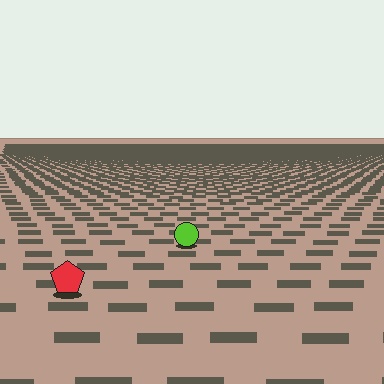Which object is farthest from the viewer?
The lime circle is farthest from the viewer. It appears smaller and the ground texture around it is denser.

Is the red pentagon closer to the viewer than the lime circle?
Yes. The red pentagon is closer — you can tell from the texture gradient: the ground texture is coarser near it.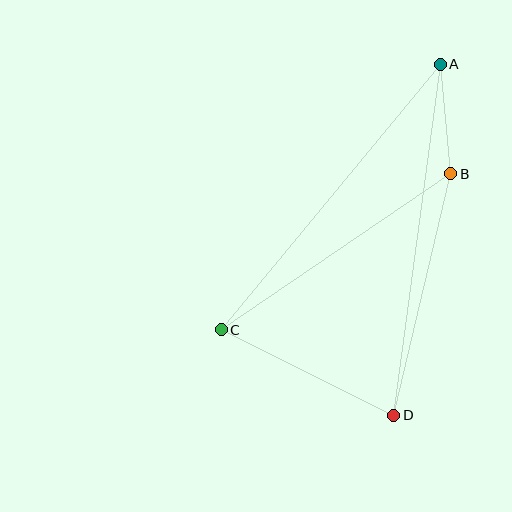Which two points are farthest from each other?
Points A and D are farthest from each other.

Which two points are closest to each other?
Points A and B are closest to each other.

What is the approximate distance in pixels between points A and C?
The distance between A and C is approximately 344 pixels.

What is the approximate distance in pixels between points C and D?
The distance between C and D is approximately 193 pixels.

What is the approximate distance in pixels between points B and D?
The distance between B and D is approximately 248 pixels.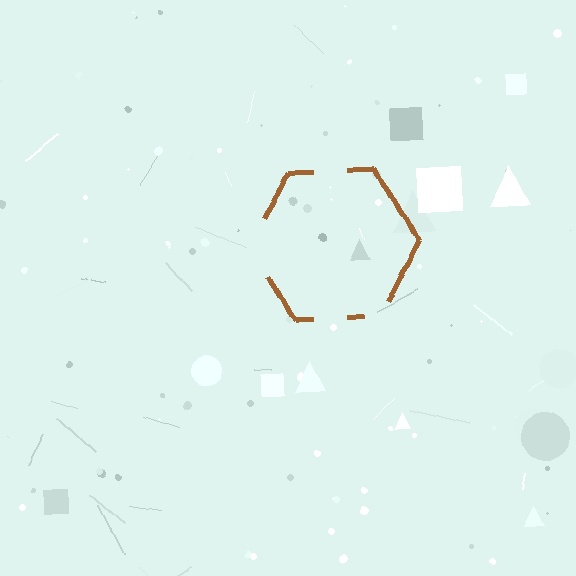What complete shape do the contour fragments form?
The contour fragments form a hexagon.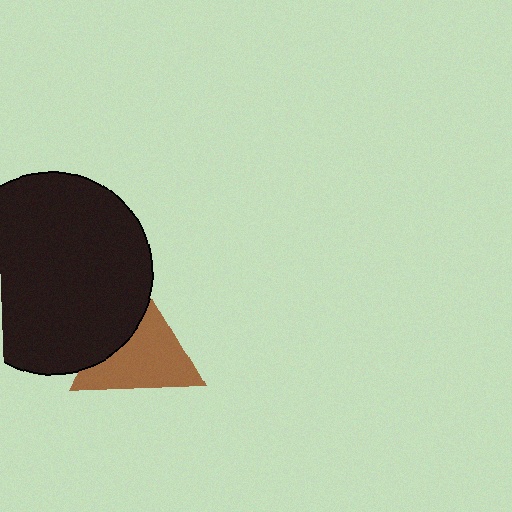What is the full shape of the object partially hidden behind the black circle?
The partially hidden object is a brown triangle.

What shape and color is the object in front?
The object in front is a black circle.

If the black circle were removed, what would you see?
You would see the complete brown triangle.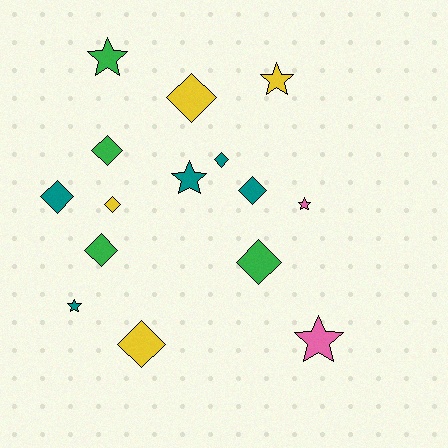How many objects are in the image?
There are 15 objects.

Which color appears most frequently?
Teal, with 5 objects.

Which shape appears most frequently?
Diamond, with 9 objects.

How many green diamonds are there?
There are 3 green diamonds.